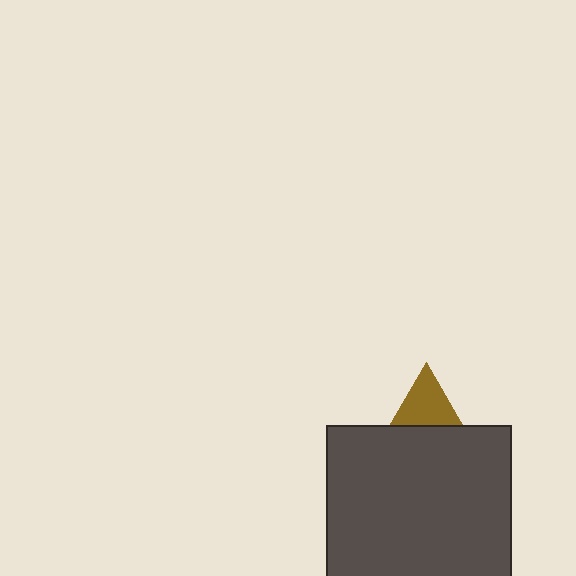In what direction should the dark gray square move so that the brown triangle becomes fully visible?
The dark gray square should move down. That is the shortest direction to clear the overlap and leave the brown triangle fully visible.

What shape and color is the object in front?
The object in front is a dark gray square.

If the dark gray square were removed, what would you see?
You would see the complete brown triangle.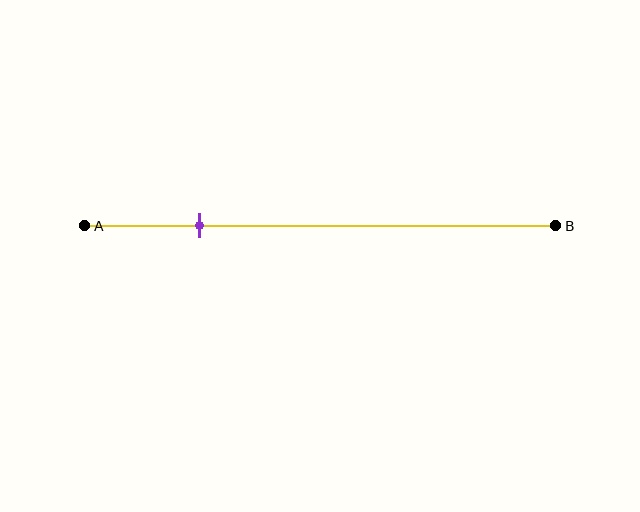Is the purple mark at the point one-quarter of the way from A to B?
Yes, the mark is approximately at the one-quarter point.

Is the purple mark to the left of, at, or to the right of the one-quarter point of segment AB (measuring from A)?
The purple mark is approximately at the one-quarter point of segment AB.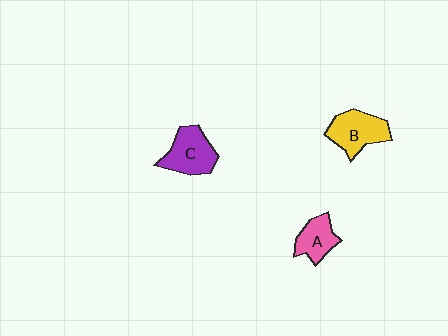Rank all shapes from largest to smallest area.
From largest to smallest: B (yellow), C (purple), A (pink).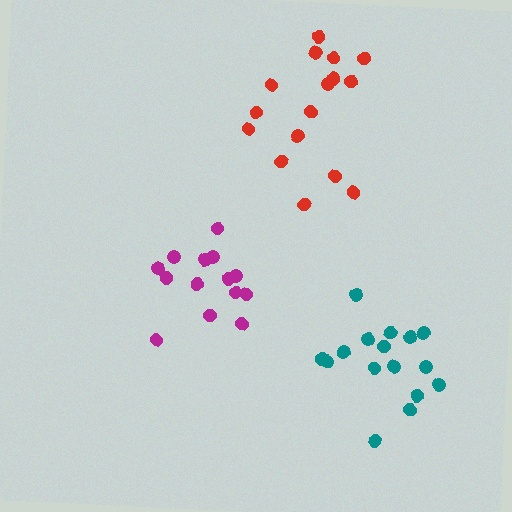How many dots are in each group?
Group 1: 14 dots, Group 2: 16 dots, Group 3: 16 dots (46 total).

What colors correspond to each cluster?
The clusters are colored: magenta, teal, red.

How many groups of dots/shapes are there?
There are 3 groups.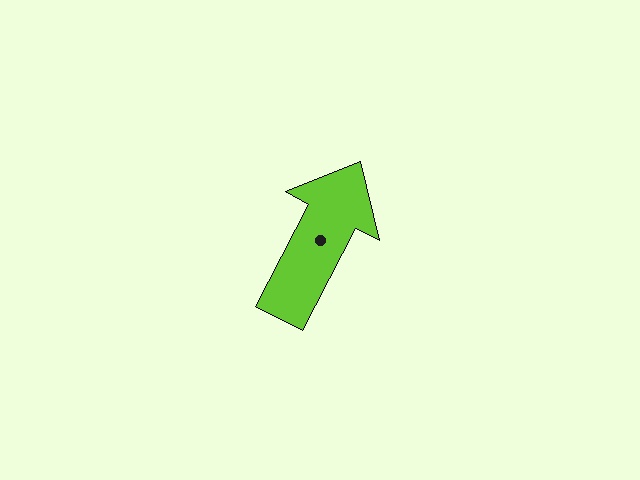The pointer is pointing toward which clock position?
Roughly 1 o'clock.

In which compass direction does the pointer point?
Northeast.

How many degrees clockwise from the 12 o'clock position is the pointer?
Approximately 27 degrees.